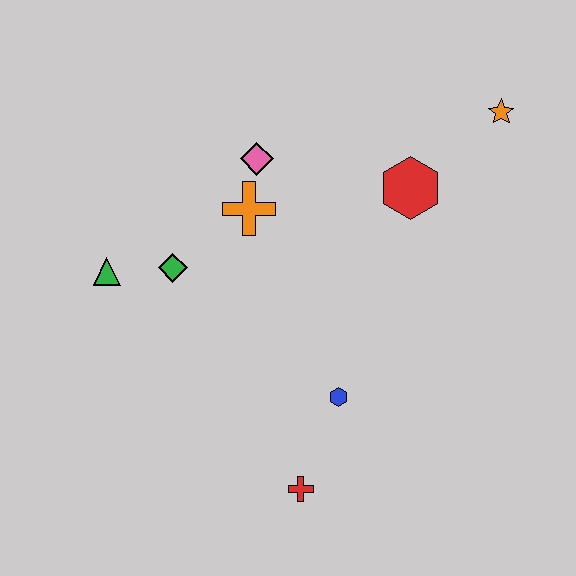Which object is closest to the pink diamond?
The orange cross is closest to the pink diamond.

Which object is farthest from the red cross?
The orange star is farthest from the red cross.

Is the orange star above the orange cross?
Yes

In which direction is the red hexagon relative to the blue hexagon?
The red hexagon is above the blue hexagon.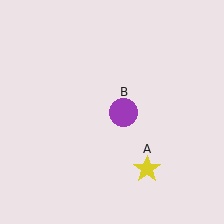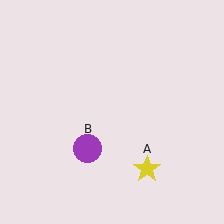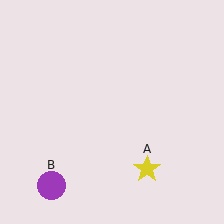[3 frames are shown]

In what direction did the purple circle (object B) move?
The purple circle (object B) moved down and to the left.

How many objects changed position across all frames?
1 object changed position: purple circle (object B).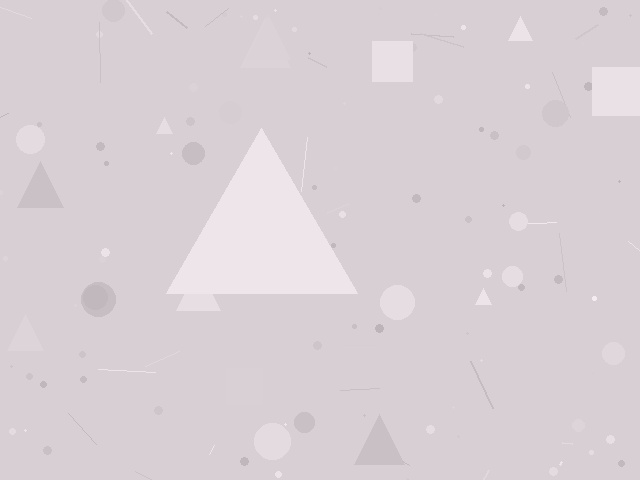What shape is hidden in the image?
A triangle is hidden in the image.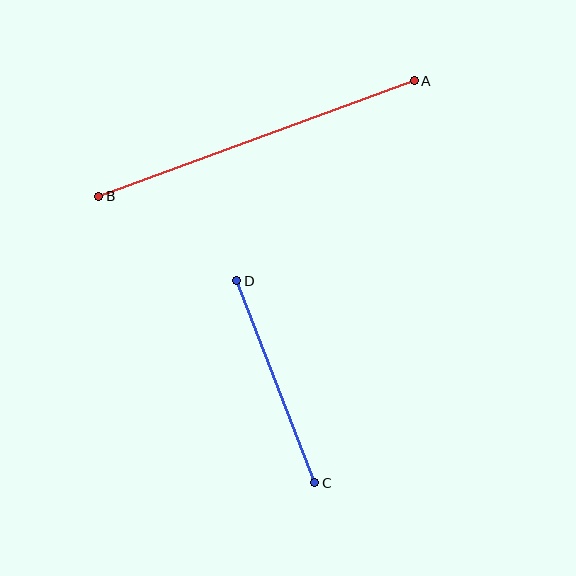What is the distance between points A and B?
The distance is approximately 336 pixels.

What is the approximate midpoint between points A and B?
The midpoint is at approximately (257, 138) pixels.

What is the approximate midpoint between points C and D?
The midpoint is at approximately (276, 382) pixels.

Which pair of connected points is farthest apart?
Points A and B are farthest apart.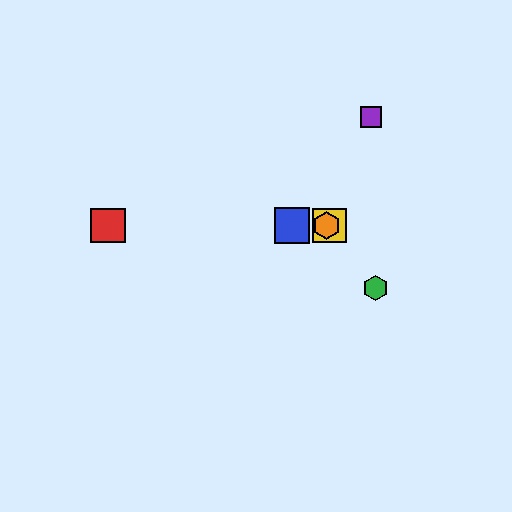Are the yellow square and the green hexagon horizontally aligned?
No, the yellow square is at y≈226 and the green hexagon is at y≈288.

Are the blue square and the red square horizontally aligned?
Yes, both are at y≈226.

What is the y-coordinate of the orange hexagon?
The orange hexagon is at y≈226.